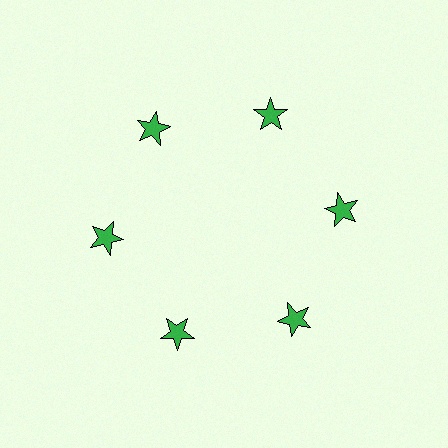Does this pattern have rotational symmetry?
Yes, this pattern has 6-fold rotational symmetry. It looks the same after rotating 60 degrees around the center.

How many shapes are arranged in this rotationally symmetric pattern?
There are 6 shapes, arranged in 6 groups of 1.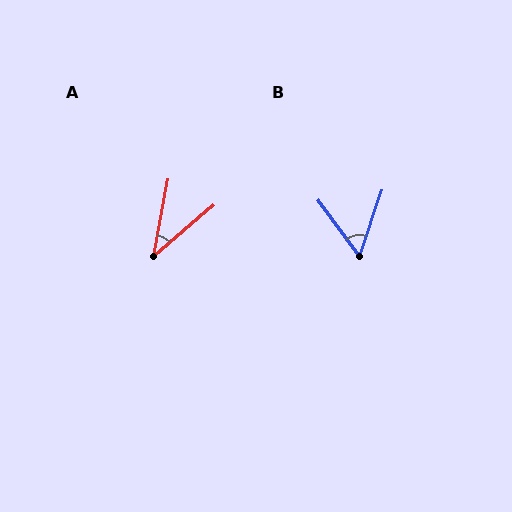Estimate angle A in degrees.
Approximately 39 degrees.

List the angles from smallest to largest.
A (39°), B (54°).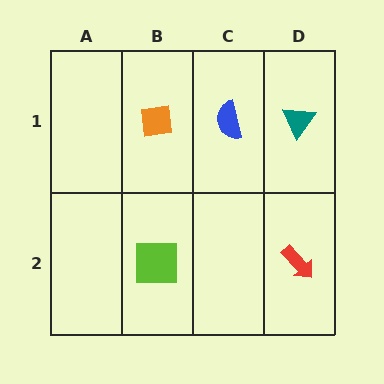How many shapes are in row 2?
2 shapes.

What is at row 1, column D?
A teal triangle.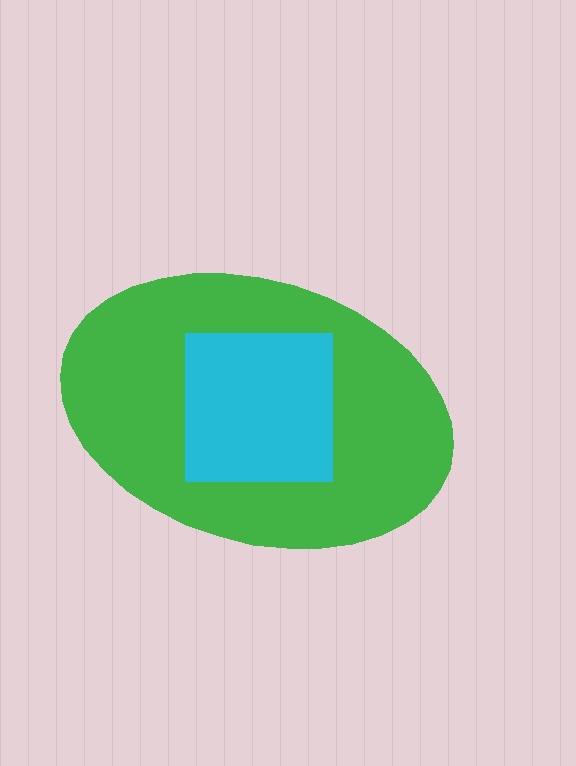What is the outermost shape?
The green ellipse.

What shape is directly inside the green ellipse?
The cyan square.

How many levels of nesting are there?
2.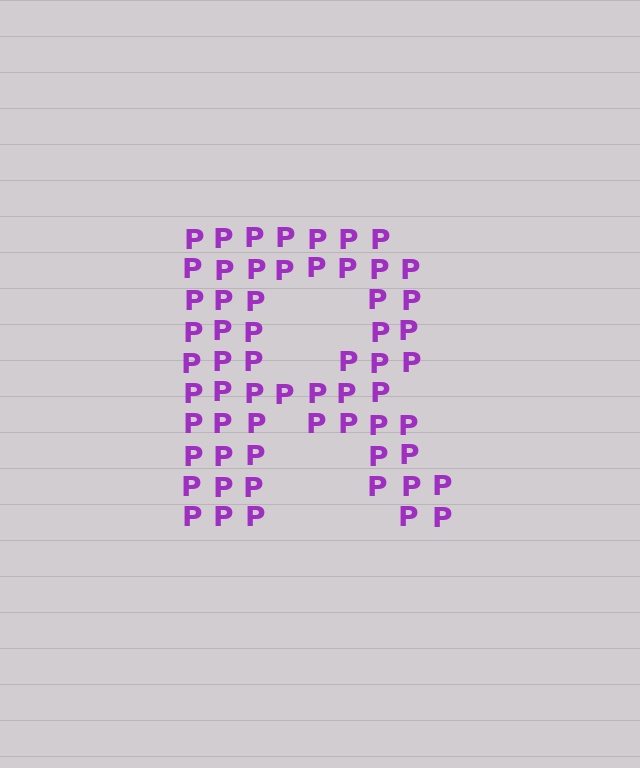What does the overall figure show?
The overall figure shows the letter R.